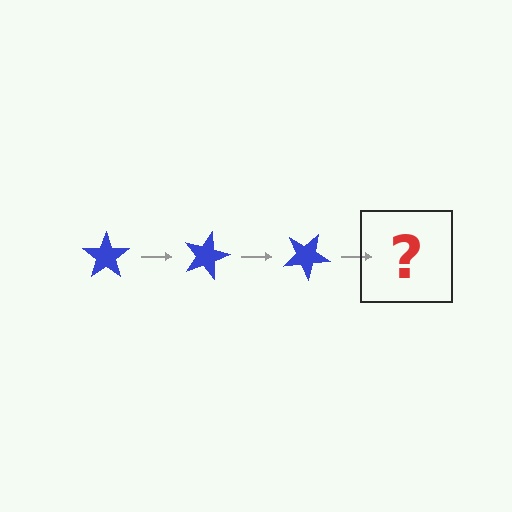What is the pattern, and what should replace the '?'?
The pattern is that the star rotates 15 degrees each step. The '?' should be a blue star rotated 45 degrees.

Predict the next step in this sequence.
The next step is a blue star rotated 45 degrees.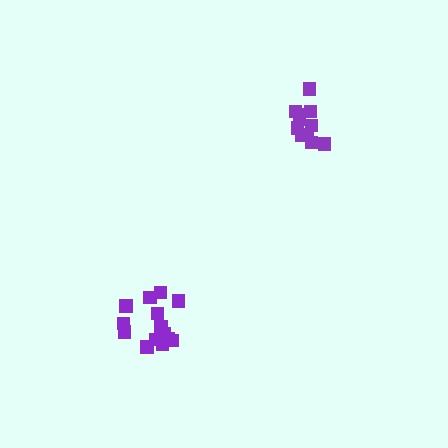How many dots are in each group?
Group 1: 14 dots, Group 2: 11 dots (25 total).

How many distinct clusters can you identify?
There are 2 distinct clusters.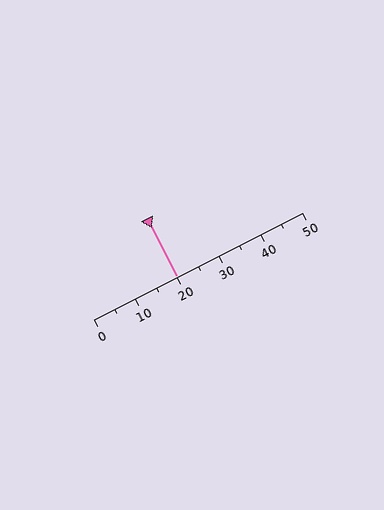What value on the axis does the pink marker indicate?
The marker indicates approximately 20.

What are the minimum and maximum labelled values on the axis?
The axis runs from 0 to 50.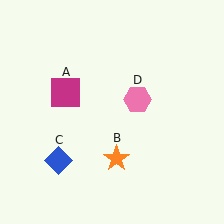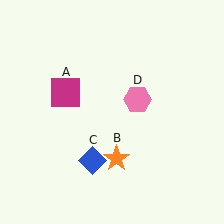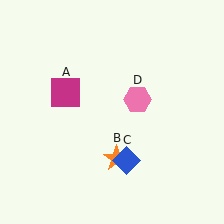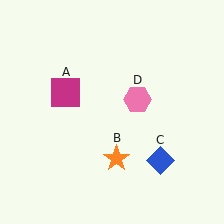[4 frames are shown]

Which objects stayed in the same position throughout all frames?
Magenta square (object A) and orange star (object B) and pink hexagon (object D) remained stationary.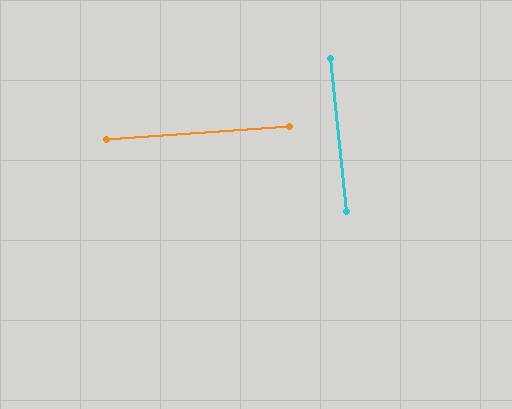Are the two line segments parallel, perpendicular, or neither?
Perpendicular — they meet at approximately 88°.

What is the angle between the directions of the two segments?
Approximately 88 degrees.